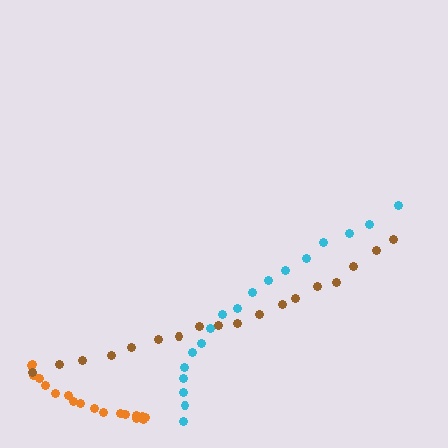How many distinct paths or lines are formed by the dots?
There are 3 distinct paths.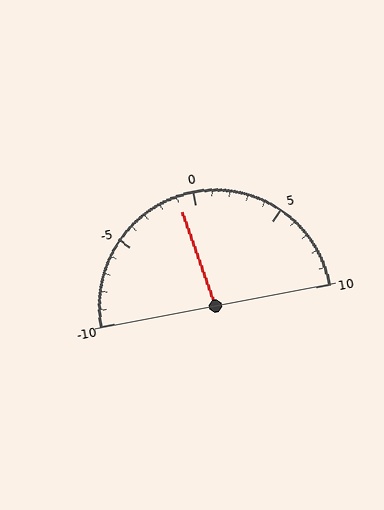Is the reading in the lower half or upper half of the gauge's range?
The reading is in the lower half of the range (-10 to 10).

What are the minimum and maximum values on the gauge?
The gauge ranges from -10 to 10.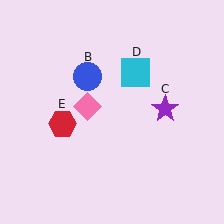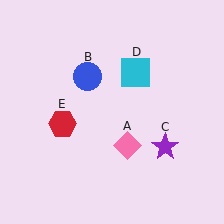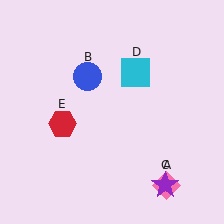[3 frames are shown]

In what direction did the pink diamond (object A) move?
The pink diamond (object A) moved down and to the right.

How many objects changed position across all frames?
2 objects changed position: pink diamond (object A), purple star (object C).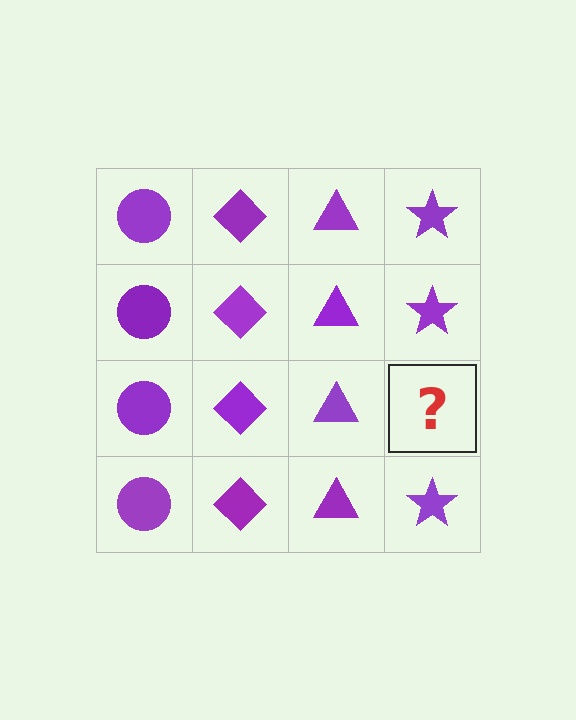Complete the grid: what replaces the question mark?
The question mark should be replaced with a purple star.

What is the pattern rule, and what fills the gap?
The rule is that each column has a consistent shape. The gap should be filled with a purple star.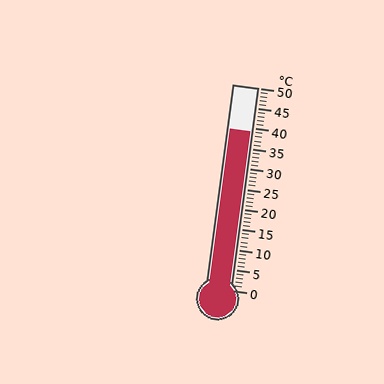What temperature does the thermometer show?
The thermometer shows approximately 39°C.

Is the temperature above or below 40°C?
The temperature is below 40°C.